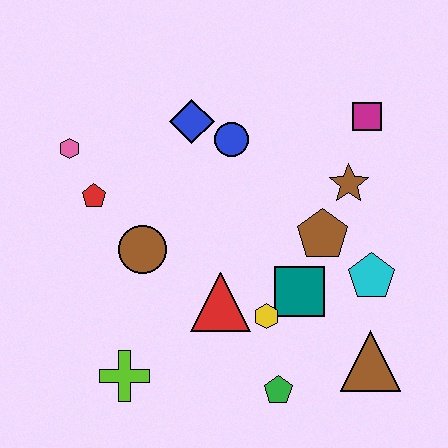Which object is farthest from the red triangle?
The magenta square is farthest from the red triangle.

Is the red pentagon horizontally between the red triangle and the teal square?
No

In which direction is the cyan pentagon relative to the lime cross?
The cyan pentagon is to the right of the lime cross.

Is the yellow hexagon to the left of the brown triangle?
Yes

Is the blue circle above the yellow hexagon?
Yes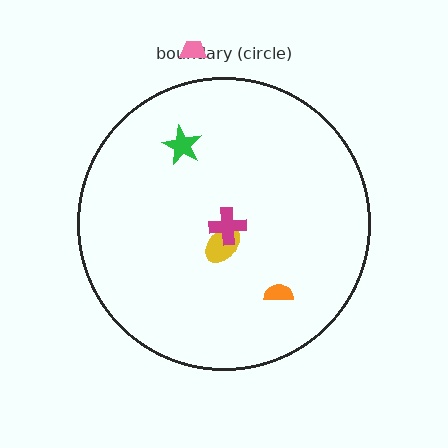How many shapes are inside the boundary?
4 inside, 1 outside.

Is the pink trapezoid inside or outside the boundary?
Outside.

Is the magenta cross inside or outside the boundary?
Inside.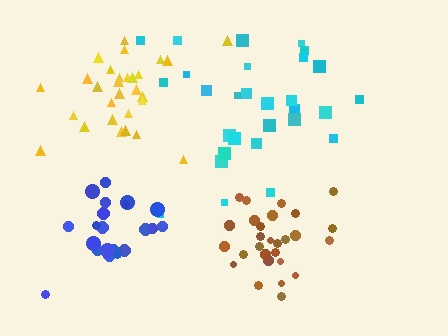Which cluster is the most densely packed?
Brown.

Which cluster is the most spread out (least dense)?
Cyan.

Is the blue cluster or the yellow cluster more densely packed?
Blue.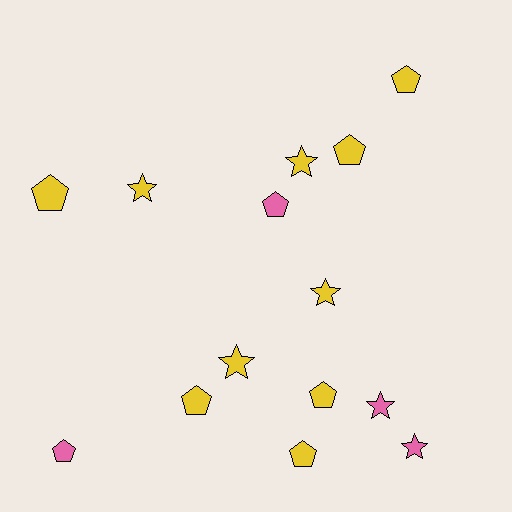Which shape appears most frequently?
Pentagon, with 8 objects.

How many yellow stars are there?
There are 4 yellow stars.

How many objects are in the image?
There are 14 objects.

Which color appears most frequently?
Yellow, with 10 objects.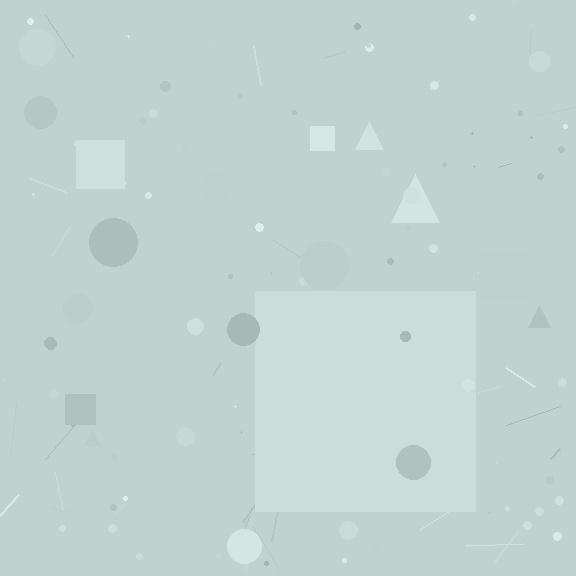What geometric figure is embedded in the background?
A square is embedded in the background.